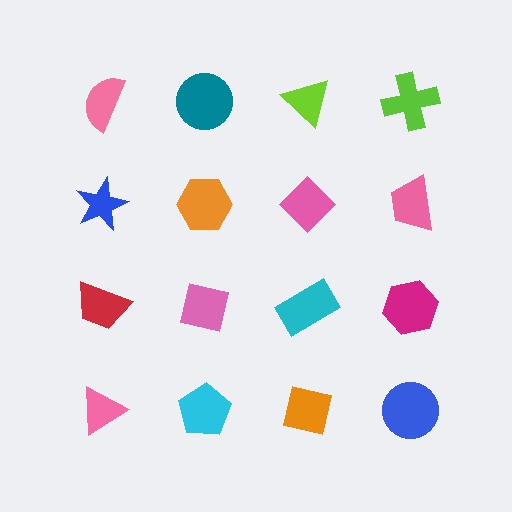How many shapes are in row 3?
4 shapes.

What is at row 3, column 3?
A cyan rectangle.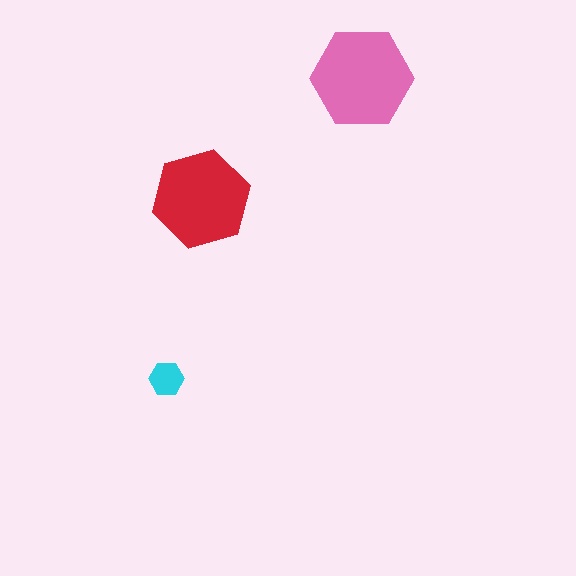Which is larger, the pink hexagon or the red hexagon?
The pink one.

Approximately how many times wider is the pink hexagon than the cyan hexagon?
About 3 times wider.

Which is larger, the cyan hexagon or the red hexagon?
The red one.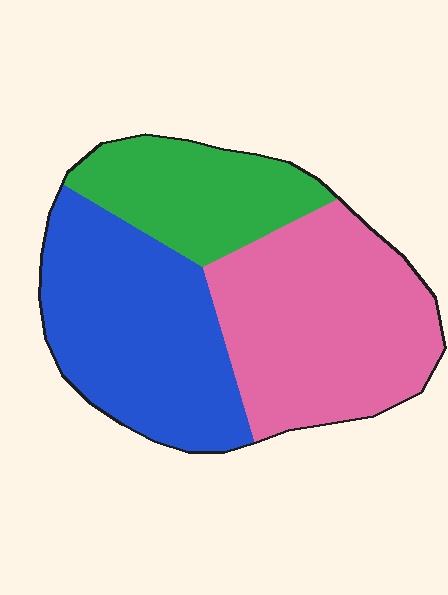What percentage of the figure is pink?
Pink takes up about two fifths (2/5) of the figure.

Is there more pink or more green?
Pink.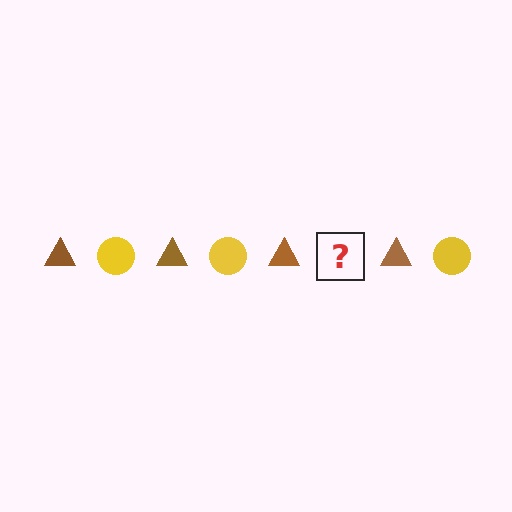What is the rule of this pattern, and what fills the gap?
The rule is that the pattern alternates between brown triangle and yellow circle. The gap should be filled with a yellow circle.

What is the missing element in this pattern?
The missing element is a yellow circle.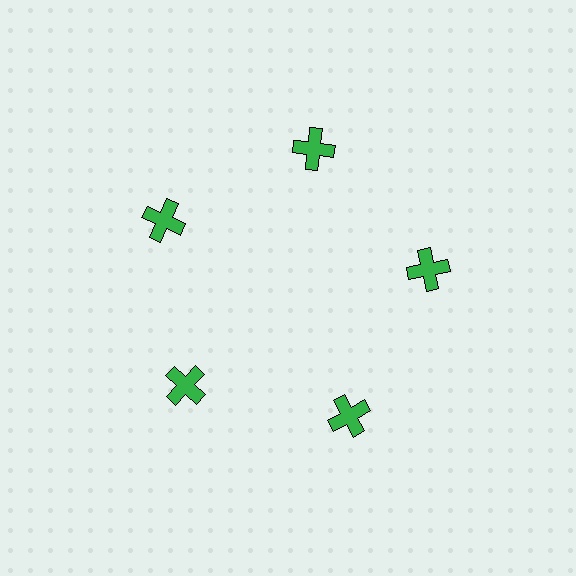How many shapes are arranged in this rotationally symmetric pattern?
There are 5 shapes, arranged in 5 groups of 1.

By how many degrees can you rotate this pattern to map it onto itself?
The pattern maps onto itself every 72 degrees of rotation.